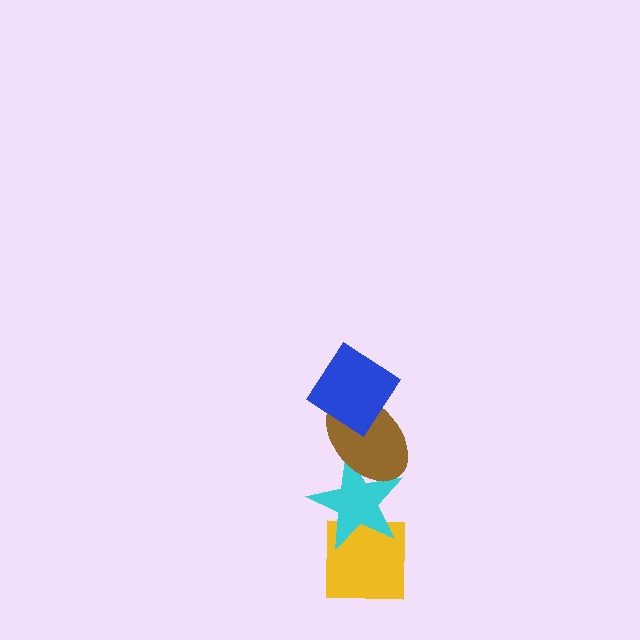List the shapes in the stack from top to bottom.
From top to bottom: the blue diamond, the brown ellipse, the cyan star, the yellow square.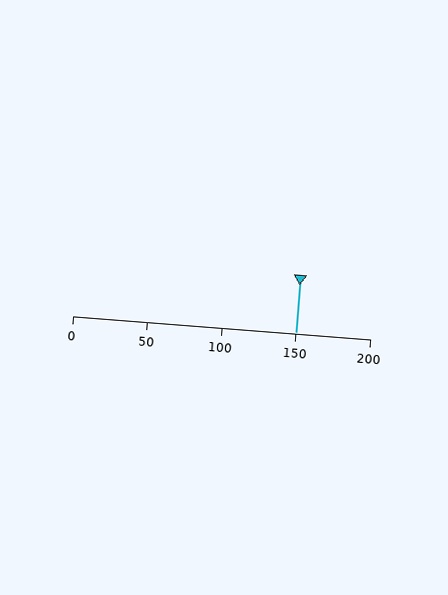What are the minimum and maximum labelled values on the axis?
The axis runs from 0 to 200.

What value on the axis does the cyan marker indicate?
The marker indicates approximately 150.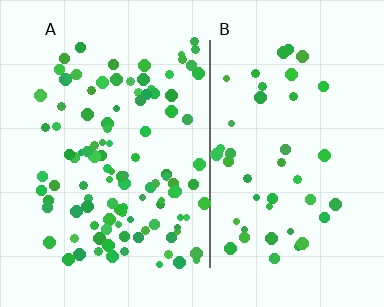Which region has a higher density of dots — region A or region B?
A (the left).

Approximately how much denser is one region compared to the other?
Approximately 2.5× — region A over region B.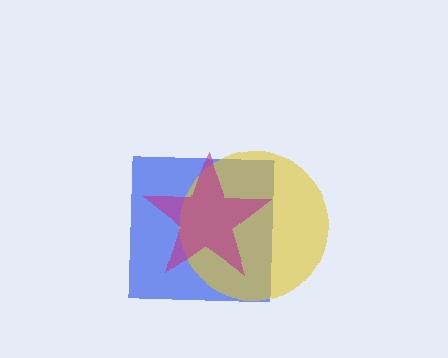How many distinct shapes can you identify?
There are 3 distinct shapes: a blue square, a yellow circle, a magenta star.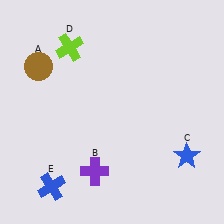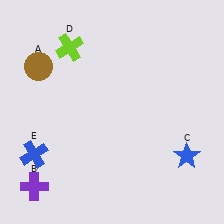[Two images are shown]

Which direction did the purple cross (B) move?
The purple cross (B) moved left.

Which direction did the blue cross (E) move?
The blue cross (E) moved up.